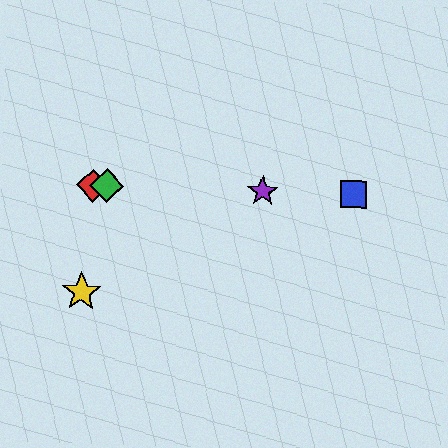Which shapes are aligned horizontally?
The red diamond, the blue square, the green diamond, the purple star are aligned horizontally.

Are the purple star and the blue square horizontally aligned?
Yes, both are at y≈191.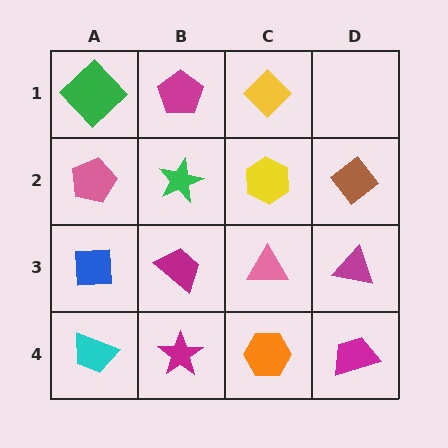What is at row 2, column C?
A yellow hexagon.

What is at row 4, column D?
A magenta trapezoid.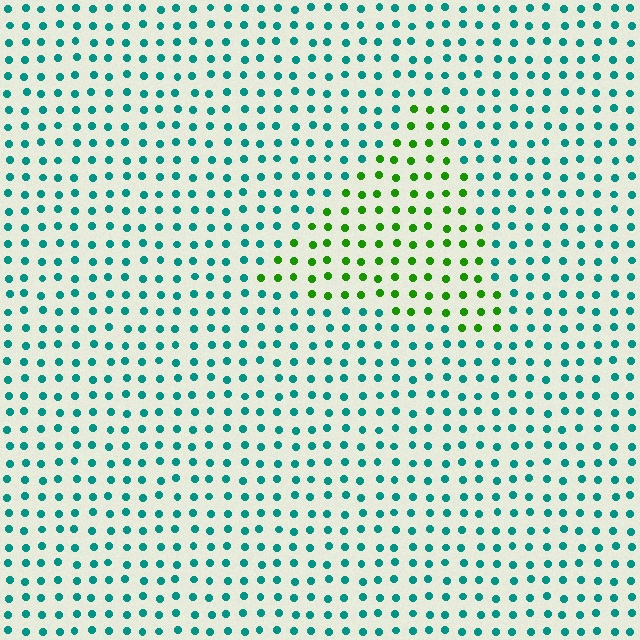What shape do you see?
I see a triangle.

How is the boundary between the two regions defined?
The boundary is defined purely by a slight shift in hue (about 63 degrees). Spacing, size, and orientation are identical on both sides.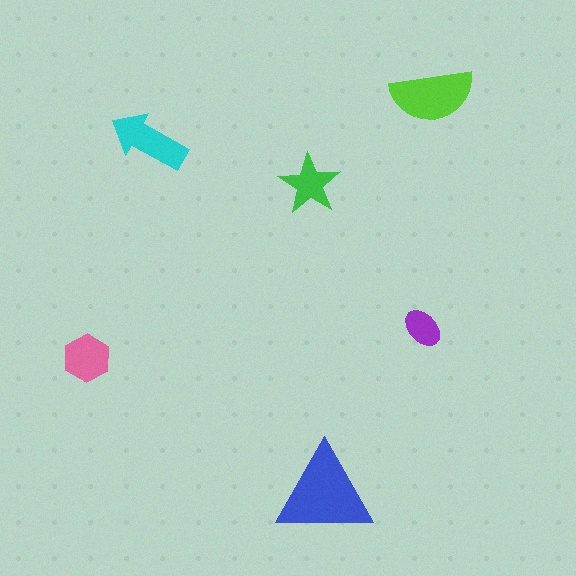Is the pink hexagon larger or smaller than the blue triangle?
Smaller.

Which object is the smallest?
The purple ellipse.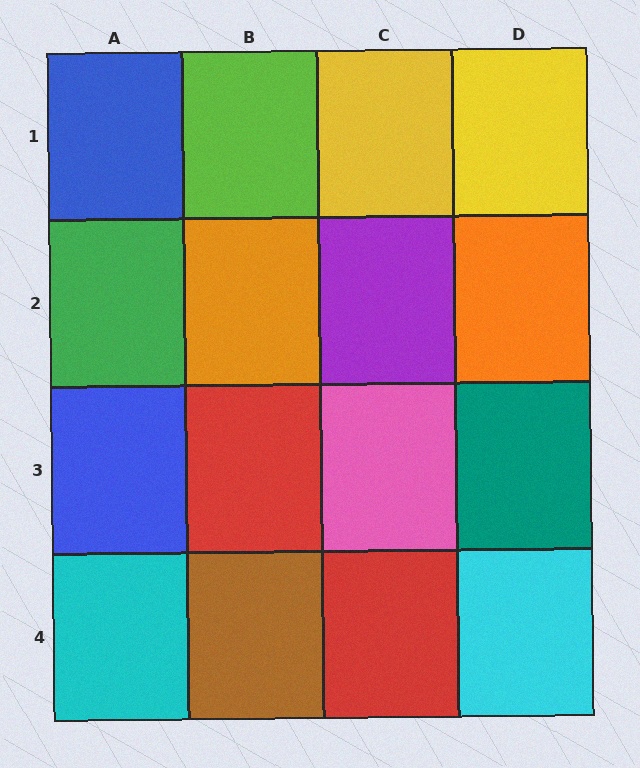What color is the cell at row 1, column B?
Lime.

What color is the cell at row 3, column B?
Red.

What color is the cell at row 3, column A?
Blue.